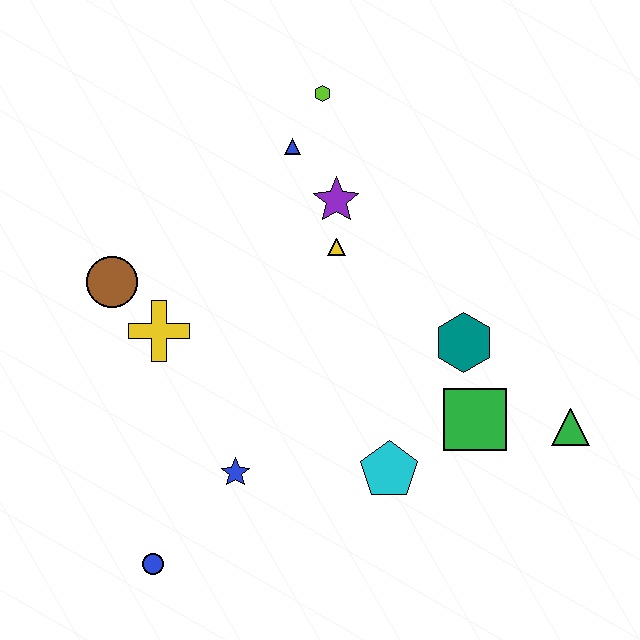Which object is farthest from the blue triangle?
The blue circle is farthest from the blue triangle.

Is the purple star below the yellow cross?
No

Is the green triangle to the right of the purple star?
Yes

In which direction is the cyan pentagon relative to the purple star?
The cyan pentagon is below the purple star.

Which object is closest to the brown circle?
The yellow cross is closest to the brown circle.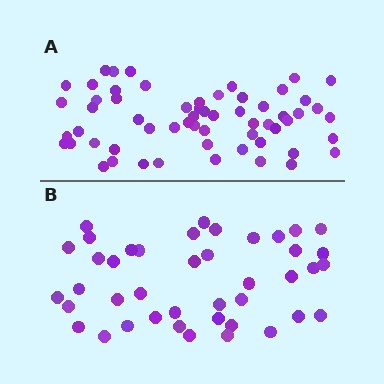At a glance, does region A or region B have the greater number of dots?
Region A (the top region) has more dots.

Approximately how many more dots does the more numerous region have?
Region A has approximately 20 more dots than region B.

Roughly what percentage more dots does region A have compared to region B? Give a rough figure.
About 45% more.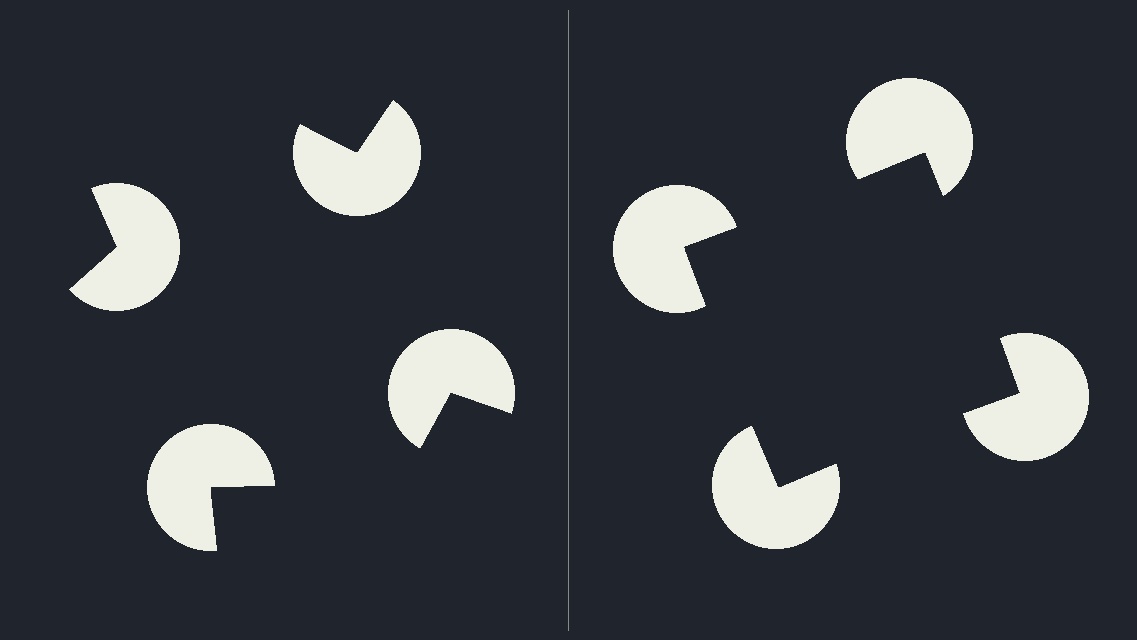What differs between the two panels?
The pac-man discs are positioned identically on both sides; only the wedge orientations differ. On the right they align to a square; on the left they are misaligned.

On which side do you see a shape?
An illusory square appears on the right side. On the left side the wedge cuts are rotated, so no coherent shape forms.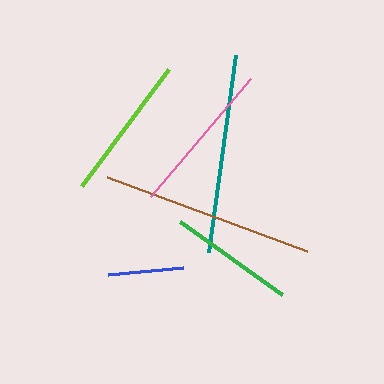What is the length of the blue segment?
The blue segment is approximately 75 pixels long.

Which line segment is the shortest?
The blue line is the shortest at approximately 75 pixels.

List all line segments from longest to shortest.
From longest to shortest: brown, teal, pink, lime, green, blue.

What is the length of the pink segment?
The pink segment is approximately 155 pixels long.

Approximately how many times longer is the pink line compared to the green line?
The pink line is approximately 1.2 times the length of the green line.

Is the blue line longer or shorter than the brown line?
The brown line is longer than the blue line.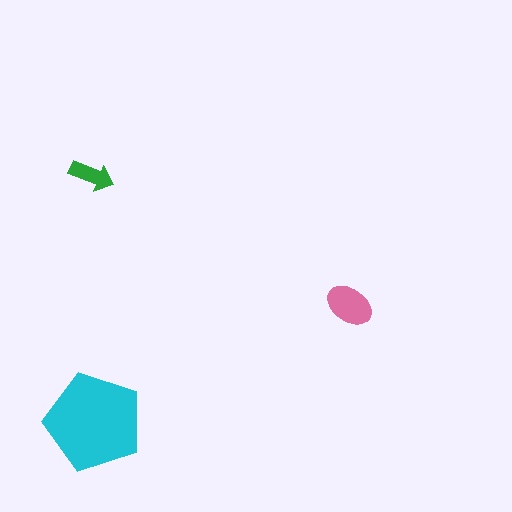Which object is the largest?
The cyan pentagon.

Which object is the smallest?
The green arrow.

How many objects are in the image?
There are 3 objects in the image.